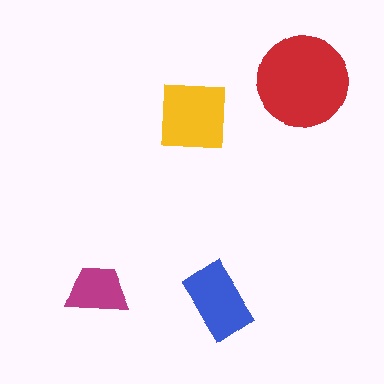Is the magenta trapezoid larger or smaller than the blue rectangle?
Smaller.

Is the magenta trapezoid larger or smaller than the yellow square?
Smaller.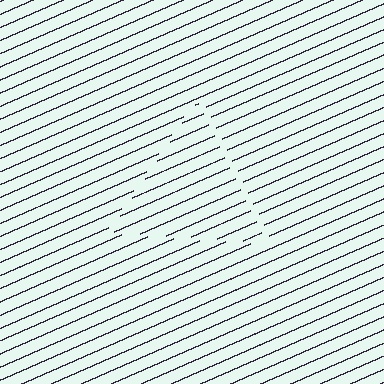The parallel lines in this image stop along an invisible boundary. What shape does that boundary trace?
An illusory triangle. The interior of the shape contains the same grating, shifted by half a period — the contour is defined by the phase discontinuity where line-ends from the inner and outer gratings abut.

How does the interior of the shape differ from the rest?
The interior of the shape contains the same grating, shifted by half a period — the contour is defined by the phase discontinuity where line-ends from the inner and outer gratings abut.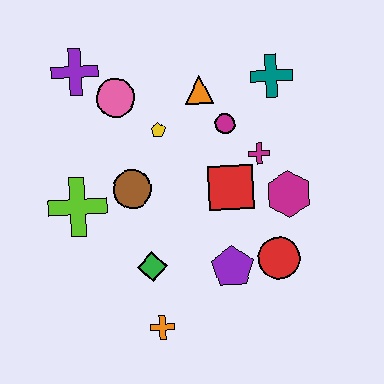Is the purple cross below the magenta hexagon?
No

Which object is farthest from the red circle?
The purple cross is farthest from the red circle.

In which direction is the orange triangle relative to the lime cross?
The orange triangle is to the right of the lime cross.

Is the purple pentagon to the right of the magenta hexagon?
No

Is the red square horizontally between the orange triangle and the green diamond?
No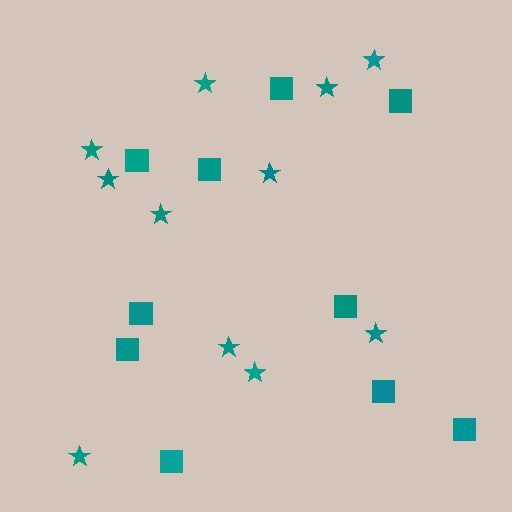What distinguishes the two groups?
There are 2 groups: one group of squares (10) and one group of stars (11).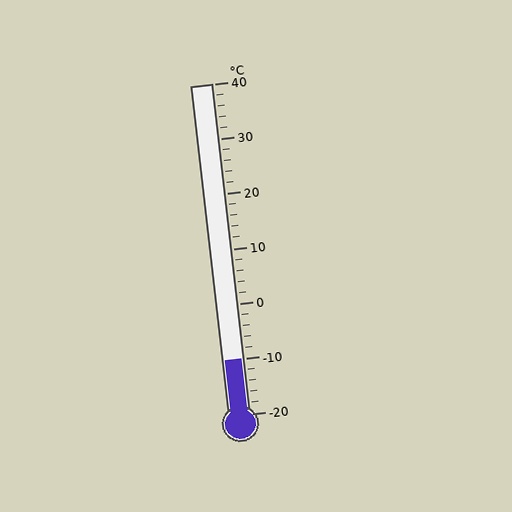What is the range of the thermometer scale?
The thermometer scale ranges from -20°C to 40°C.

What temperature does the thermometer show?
The thermometer shows approximately -10°C.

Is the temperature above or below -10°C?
The temperature is at -10°C.